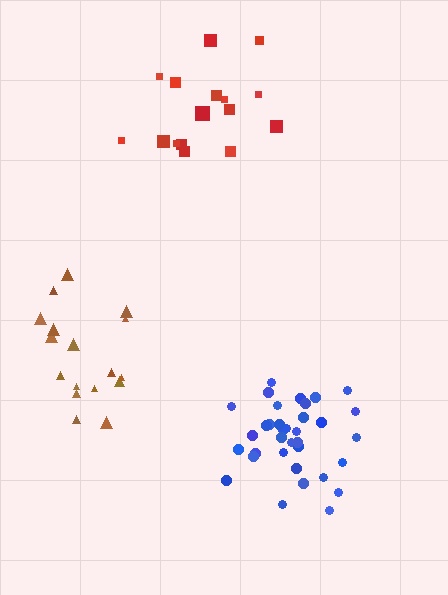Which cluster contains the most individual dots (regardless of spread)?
Blue (35).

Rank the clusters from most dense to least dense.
blue, red, brown.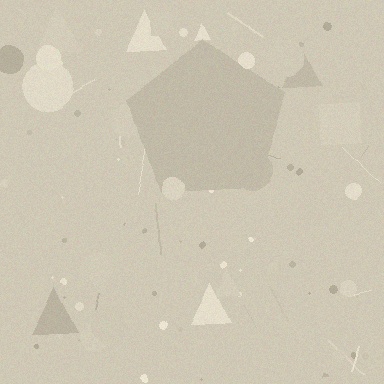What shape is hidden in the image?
A pentagon is hidden in the image.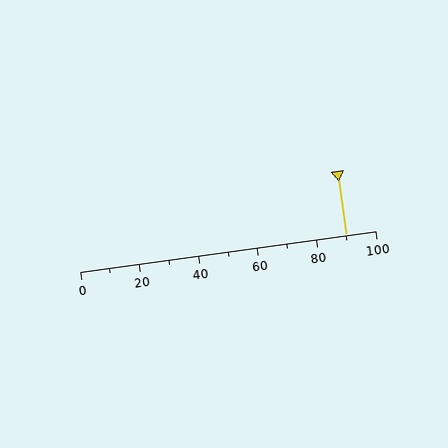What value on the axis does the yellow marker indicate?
The marker indicates approximately 90.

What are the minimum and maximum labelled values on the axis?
The axis runs from 0 to 100.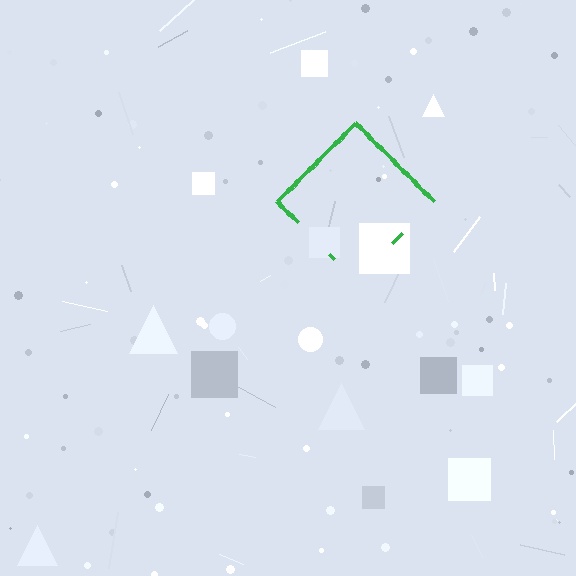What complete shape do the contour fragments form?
The contour fragments form a diamond.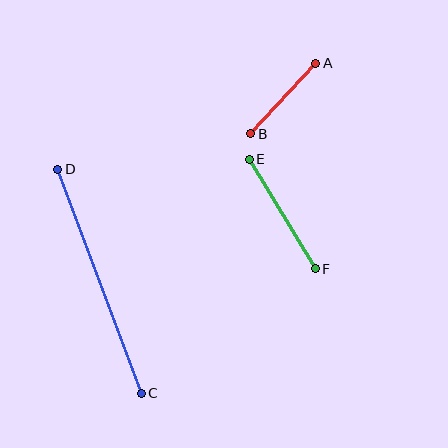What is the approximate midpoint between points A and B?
The midpoint is at approximately (283, 99) pixels.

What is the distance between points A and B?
The distance is approximately 96 pixels.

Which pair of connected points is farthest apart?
Points C and D are farthest apart.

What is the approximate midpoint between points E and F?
The midpoint is at approximately (282, 214) pixels.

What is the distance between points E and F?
The distance is approximately 128 pixels.